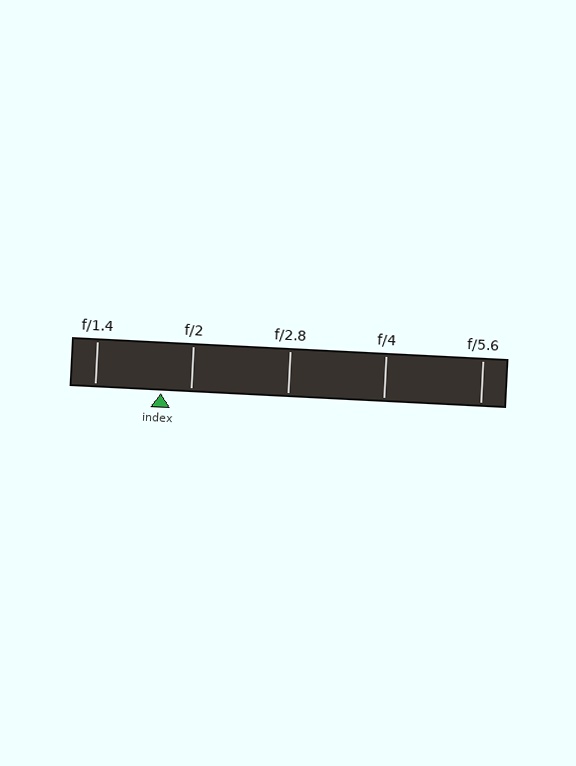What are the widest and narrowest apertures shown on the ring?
The widest aperture shown is f/1.4 and the narrowest is f/5.6.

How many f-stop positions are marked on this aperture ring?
There are 5 f-stop positions marked.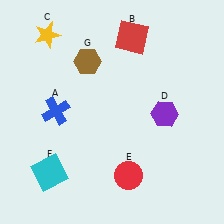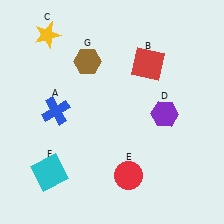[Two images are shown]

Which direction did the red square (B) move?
The red square (B) moved down.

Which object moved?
The red square (B) moved down.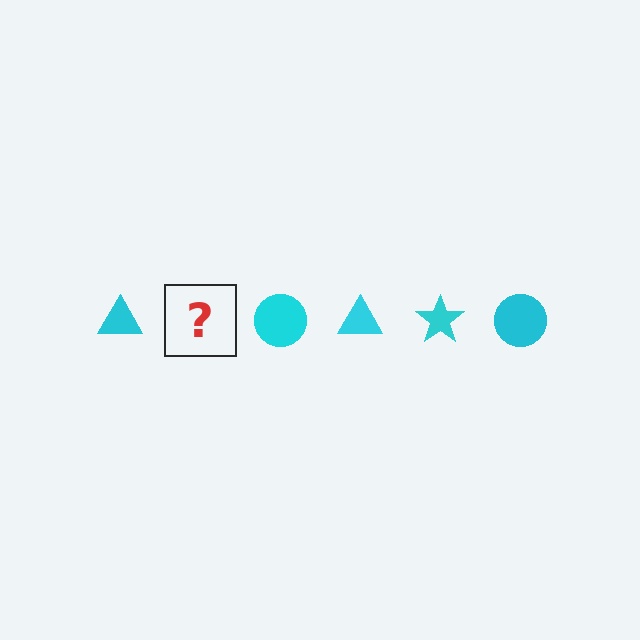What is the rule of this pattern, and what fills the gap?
The rule is that the pattern cycles through triangle, star, circle shapes in cyan. The gap should be filled with a cyan star.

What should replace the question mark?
The question mark should be replaced with a cyan star.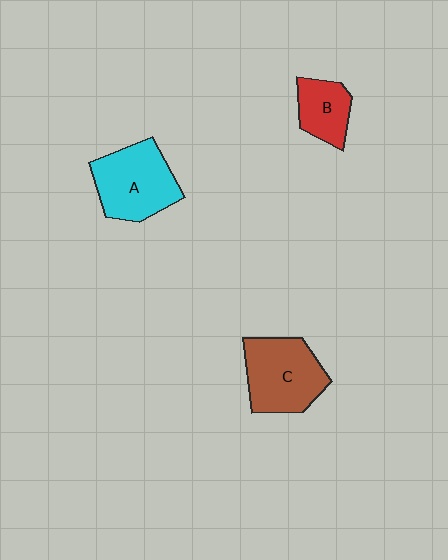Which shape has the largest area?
Shape C (brown).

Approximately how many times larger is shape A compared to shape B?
Approximately 1.8 times.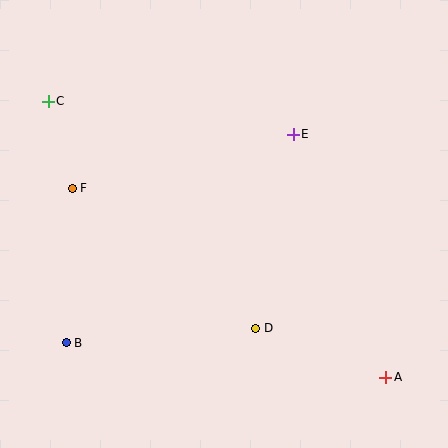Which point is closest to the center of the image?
Point D at (256, 328) is closest to the center.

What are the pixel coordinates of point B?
Point B is at (66, 343).